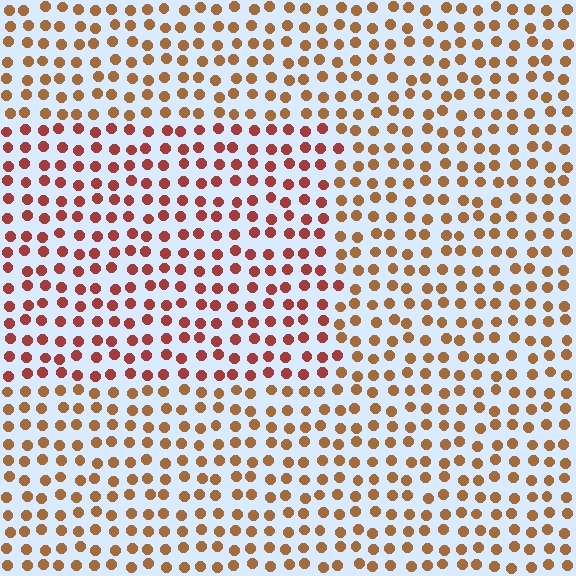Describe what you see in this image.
The image is filled with small brown elements in a uniform arrangement. A rectangle-shaped region is visible where the elements are tinted to a slightly different hue, forming a subtle color boundary.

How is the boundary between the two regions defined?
The boundary is defined purely by a slight shift in hue (about 27 degrees). Spacing, size, and orientation are identical on both sides.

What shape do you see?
I see a rectangle.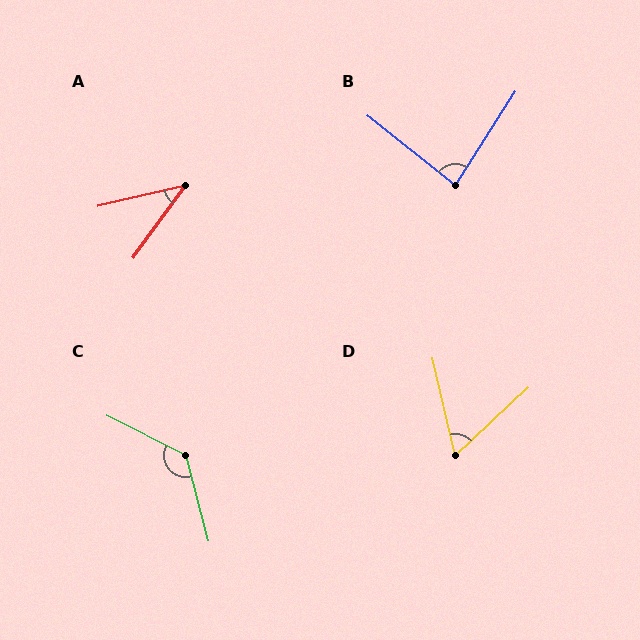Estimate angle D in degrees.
Approximately 60 degrees.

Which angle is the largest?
C, at approximately 132 degrees.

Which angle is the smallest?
A, at approximately 41 degrees.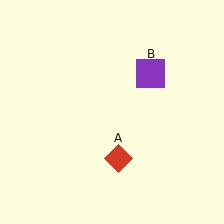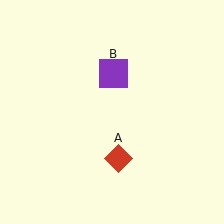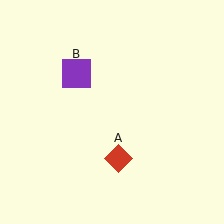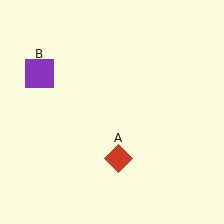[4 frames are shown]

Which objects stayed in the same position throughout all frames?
Red diamond (object A) remained stationary.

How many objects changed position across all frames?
1 object changed position: purple square (object B).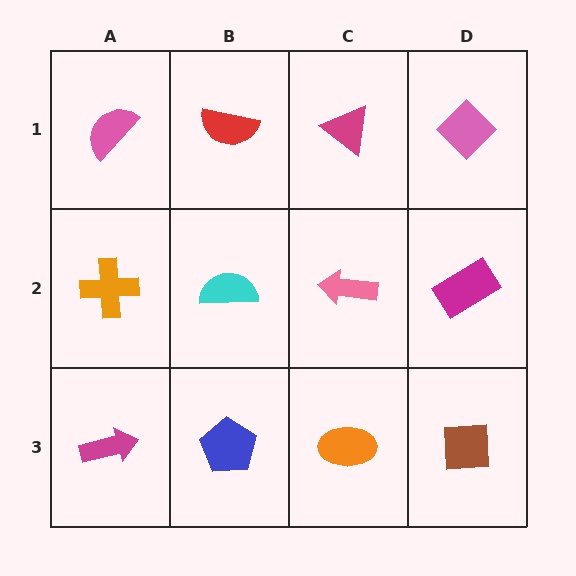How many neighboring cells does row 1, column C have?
3.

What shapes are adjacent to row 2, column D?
A pink diamond (row 1, column D), a brown square (row 3, column D), a pink arrow (row 2, column C).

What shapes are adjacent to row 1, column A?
An orange cross (row 2, column A), a red semicircle (row 1, column B).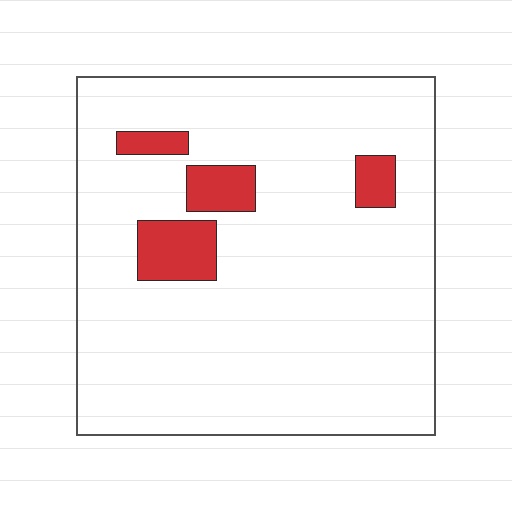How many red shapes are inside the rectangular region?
4.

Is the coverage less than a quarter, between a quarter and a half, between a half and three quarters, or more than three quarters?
Less than a quarter.